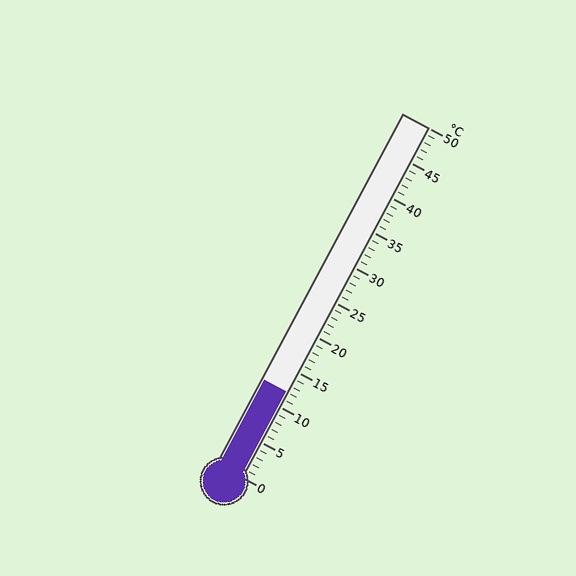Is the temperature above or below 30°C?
The temperature is below 30°C.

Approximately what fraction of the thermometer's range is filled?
The thermometer is filled to approximately 25% of its range.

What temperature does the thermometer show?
The thermometer shows approximately 12°C.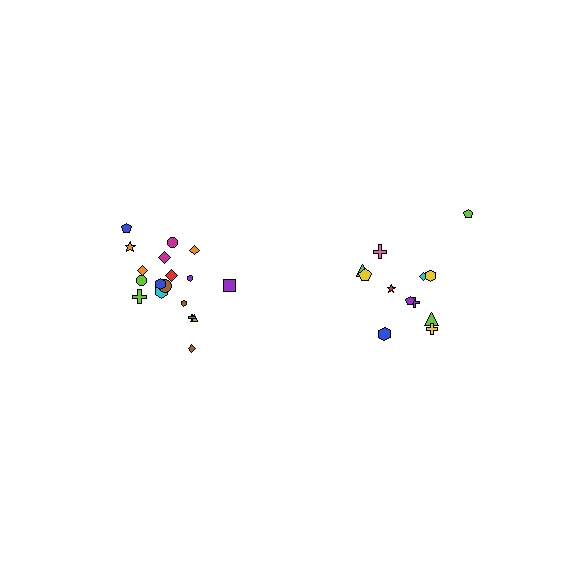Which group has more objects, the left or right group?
The left group.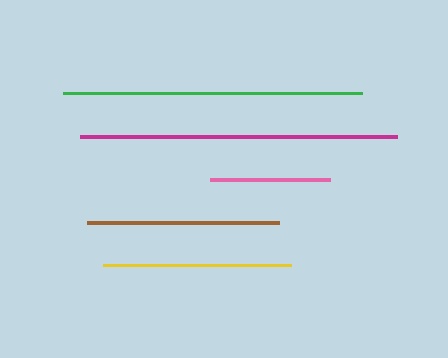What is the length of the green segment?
The green segment is approximately 299 pixels long.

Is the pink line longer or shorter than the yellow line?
The yellow line is longer than the pink line.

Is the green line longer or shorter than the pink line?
The green line is longer than the pink line.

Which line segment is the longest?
The magenta line is the longest at approximately 317 pixels.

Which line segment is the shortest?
The pink line is the shortest at approximately 119 pixels.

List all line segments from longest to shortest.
From longest to shortest: magenta, green, brown, yellow, pink.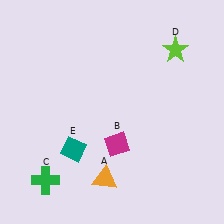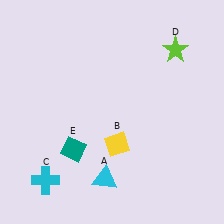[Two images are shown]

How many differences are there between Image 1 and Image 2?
There are 3 differences between the two images.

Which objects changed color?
A changed from orange to cyan. B changed from magenta to yellow. C changed from green to cyan.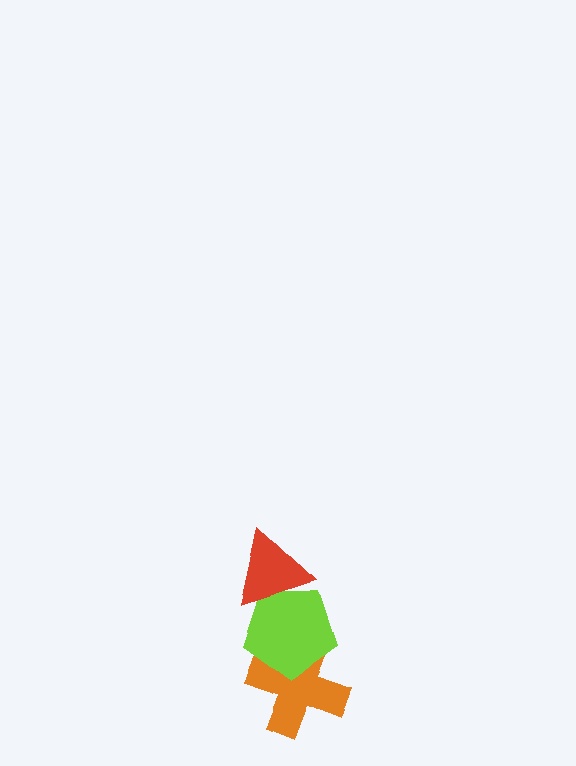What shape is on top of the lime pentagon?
The red triangle is on top of the lime pentagon.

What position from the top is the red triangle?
The red triangle is 1st from the top.